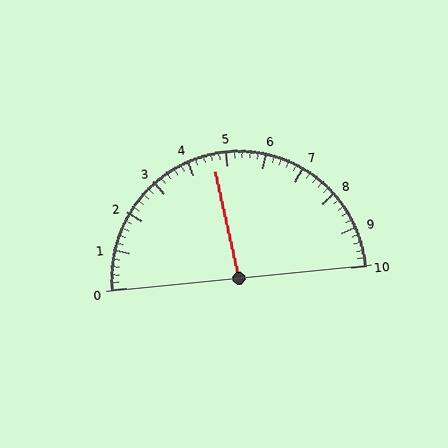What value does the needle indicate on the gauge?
The needle indicates approximately 4.6.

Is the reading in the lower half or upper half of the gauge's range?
The reading is in the lower half of the range (0 to 10).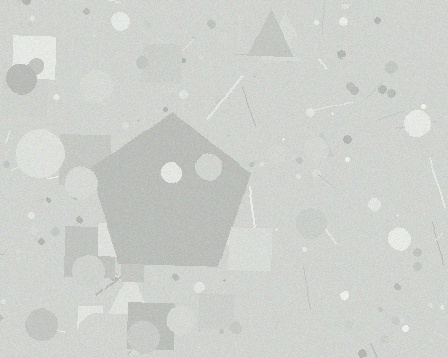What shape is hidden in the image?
A pentagon is hidden in the image.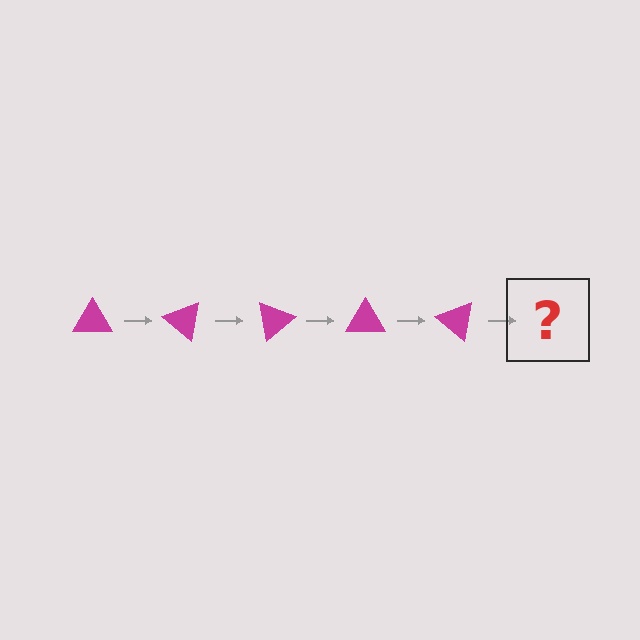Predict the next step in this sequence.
The next step is a magenta triangle rotated 200 degrees.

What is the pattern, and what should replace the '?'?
The pattern is that the triangle rotates 40 degrees each step. The '?' should be a magenta triangle rotated 200 degrees.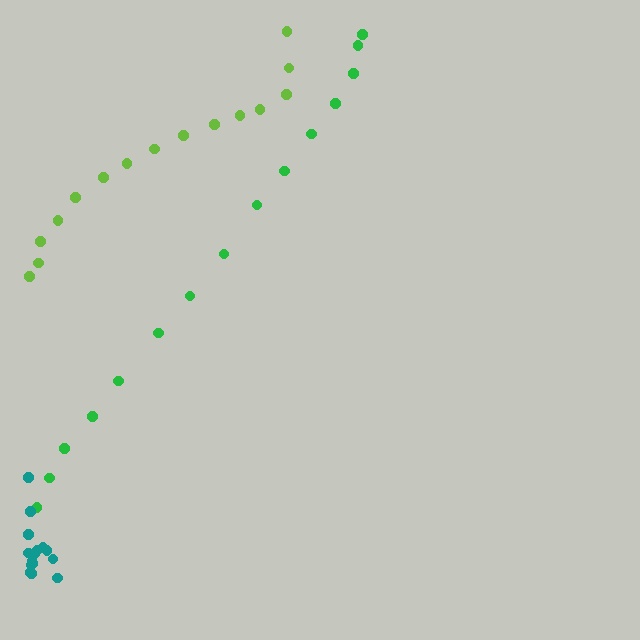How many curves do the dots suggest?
There are 3 distinct paths.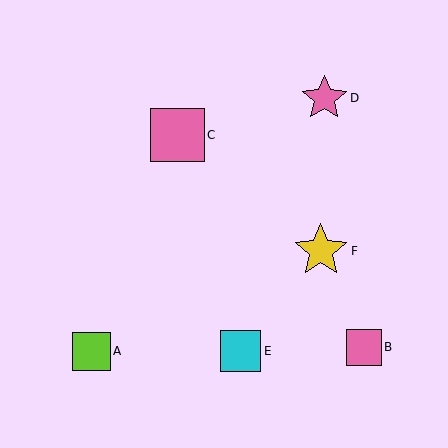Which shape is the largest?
The yellow star (labeled F) is the largest.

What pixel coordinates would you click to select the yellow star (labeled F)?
Click at (321, 251) to select the yellow star F.